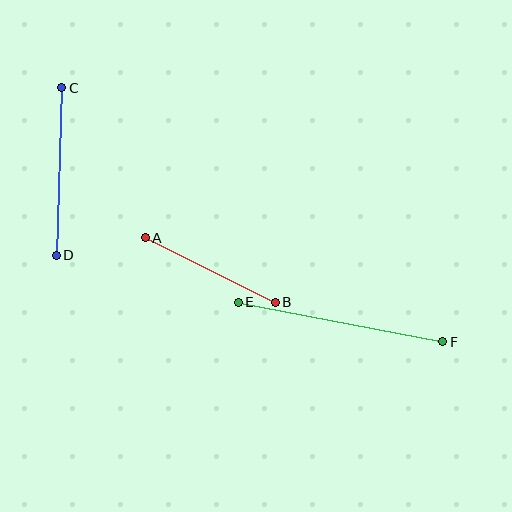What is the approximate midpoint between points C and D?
The midpoint is at approximately (59, 171) pixels.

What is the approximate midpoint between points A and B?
The midpoint is at approximately (210, 270) pixels.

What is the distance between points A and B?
The distance is approximately 145 pixels.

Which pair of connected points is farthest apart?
Points E and F are farthest apart.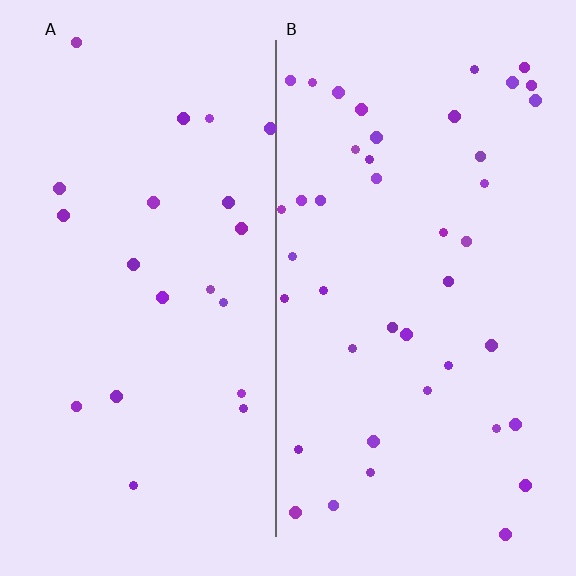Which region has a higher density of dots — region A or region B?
B (the right).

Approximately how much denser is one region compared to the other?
Approximately 2.0× — region B over region A.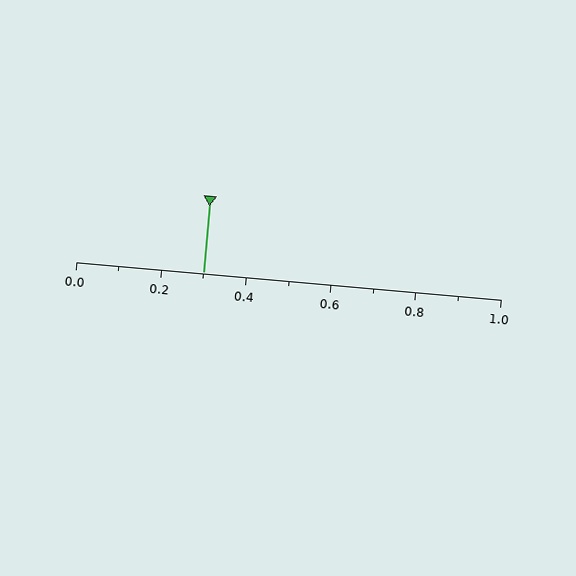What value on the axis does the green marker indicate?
The marker indicates approximately 0.3.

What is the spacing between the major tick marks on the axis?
The major ticks are spaced 0.2 apart.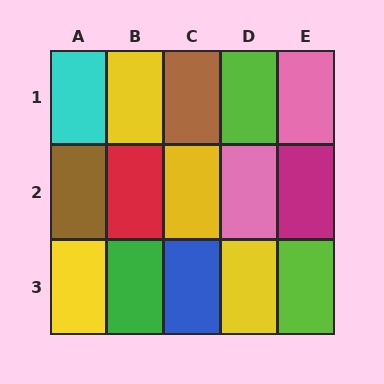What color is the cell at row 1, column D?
Lime.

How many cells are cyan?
1 cell is cyan.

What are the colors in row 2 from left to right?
Brown, red, yellow, pink, magenta.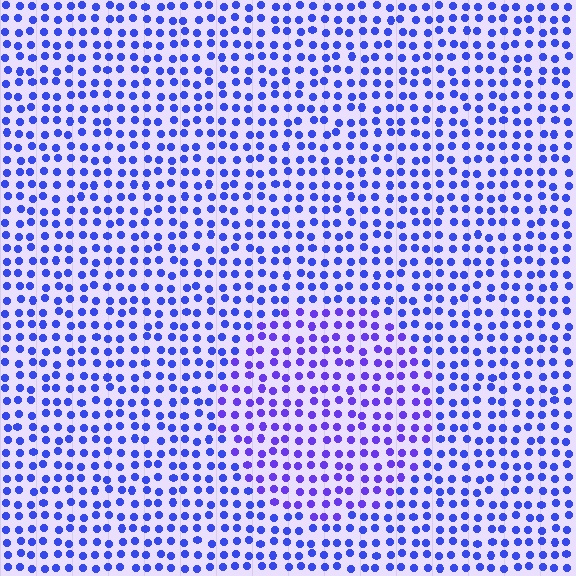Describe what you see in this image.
The image is filled with small blue elements in a uniform arrangement. A circle-shaped region is visible where the elements are tinted to a slightly different hue, forming a subtle color boundary.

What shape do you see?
I see a circle.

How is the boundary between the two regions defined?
The boundary is defined purely by a slight shift in hue (about 23 degrees). Spacing, size, and orientation are identical on both sides.